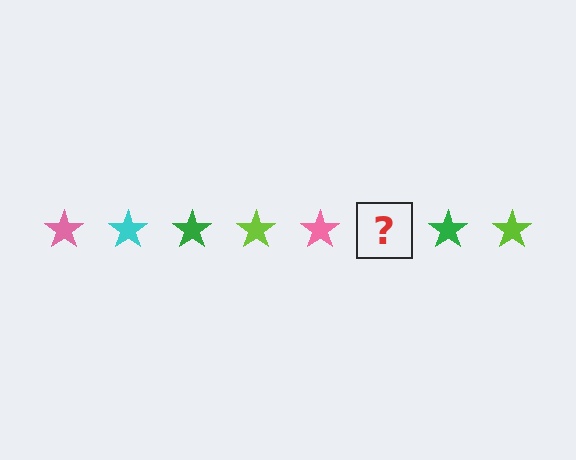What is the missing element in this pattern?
The missing element is a cyan star.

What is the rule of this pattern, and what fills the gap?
The rule is that the pattern cycles through pink, cyan, green, lime stars. The gap should be filled with a cyan star.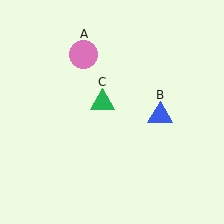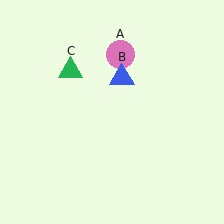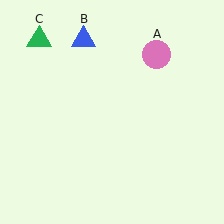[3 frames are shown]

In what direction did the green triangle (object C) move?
The green triangle (object C) moved up and to the left.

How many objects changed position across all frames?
3 objects changed position: pink circle (object A), blue triangle (object B), green triangle (object C).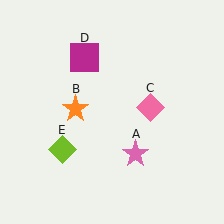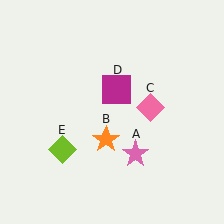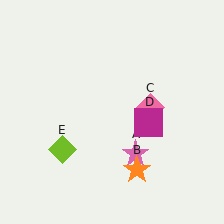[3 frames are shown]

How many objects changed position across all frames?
2 objects changed position: orange star (object B), magenta square (object D).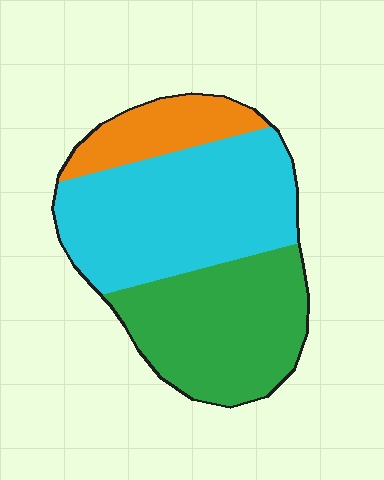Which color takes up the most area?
Cyan, at roughly 45%.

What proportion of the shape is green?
Green takes up about three eighths (3/8) of the shape.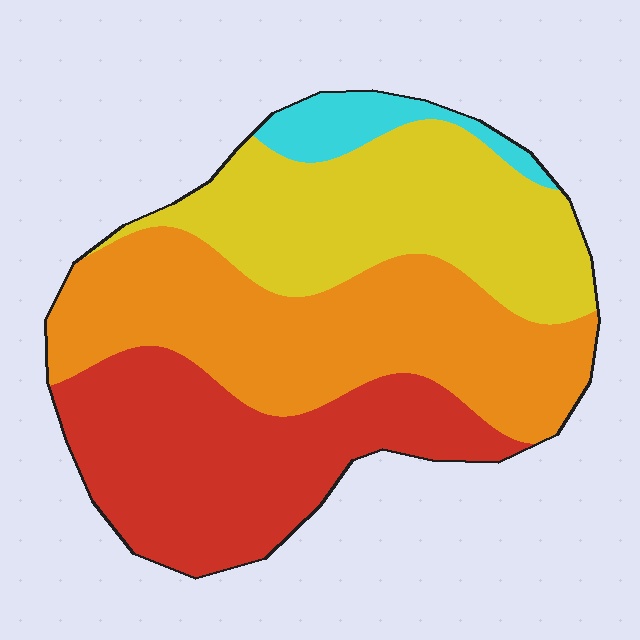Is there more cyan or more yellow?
Yellow.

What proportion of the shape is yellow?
Yellow takes up about one quarter (1/4) of the shape.